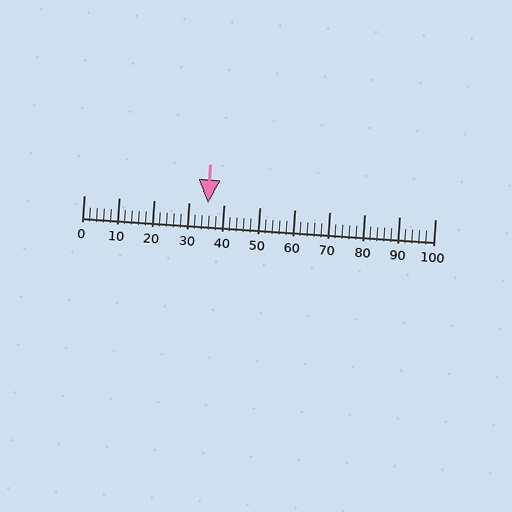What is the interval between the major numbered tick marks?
The major tick marks are spaced 10 units apart.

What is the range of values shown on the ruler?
The ruler shows values from 0 to 100.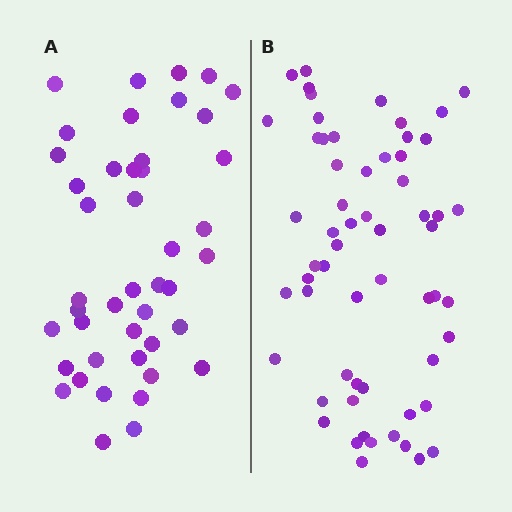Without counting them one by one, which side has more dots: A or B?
Region B (the right region) has more dots.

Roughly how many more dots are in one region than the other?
Region B has approximately 15 more dots than region A.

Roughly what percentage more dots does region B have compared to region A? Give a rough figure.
About 35% more.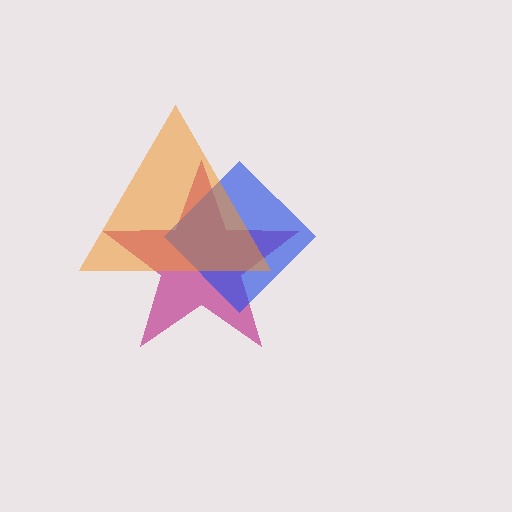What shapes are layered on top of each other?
The layered shapes are: a magenta star, a blue diamond, an orange triangle.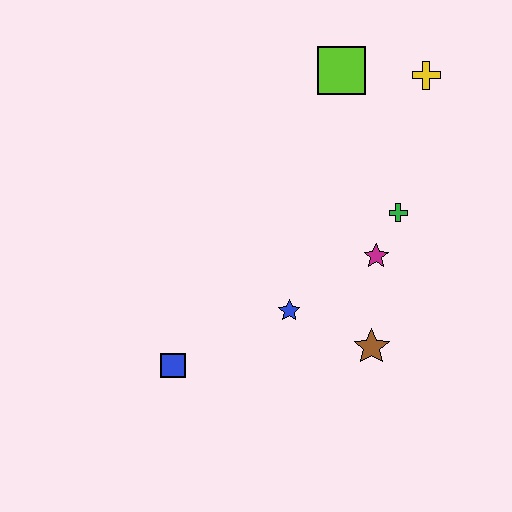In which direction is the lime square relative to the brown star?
The lime square is above the brown star.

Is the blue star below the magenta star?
Yes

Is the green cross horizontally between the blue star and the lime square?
No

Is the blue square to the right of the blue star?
No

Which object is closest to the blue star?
The brown star is closest to the blue star.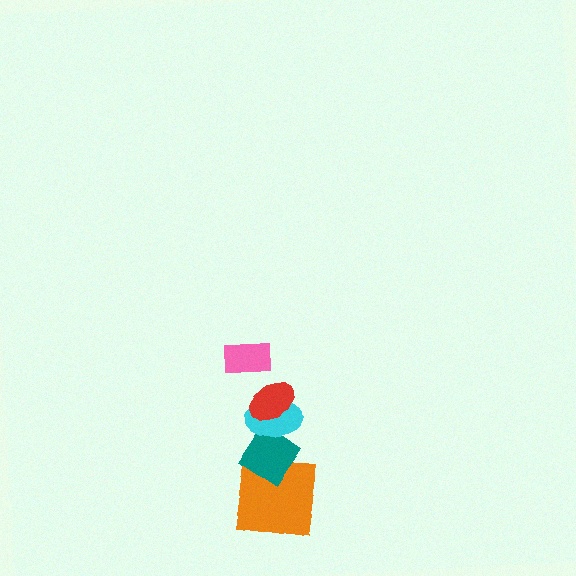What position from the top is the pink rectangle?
The pink rectangle is 1st from the top.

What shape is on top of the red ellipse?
The pink rectangle is on top of the red ellipse.